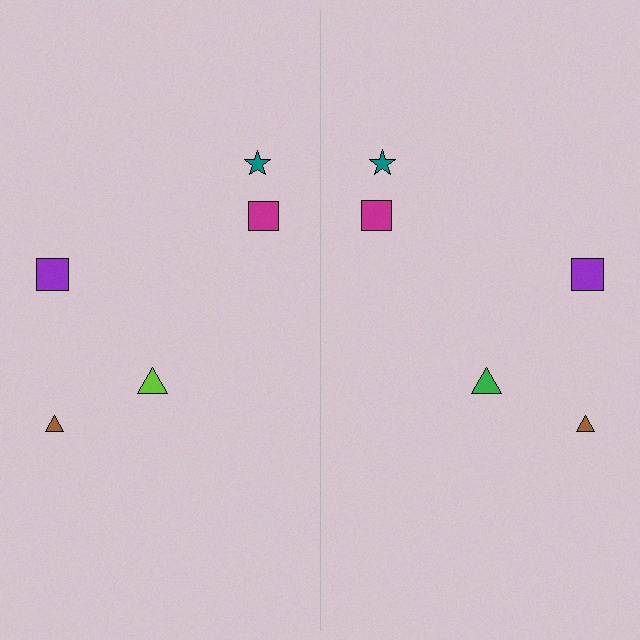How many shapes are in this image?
There are 10 shapes in this image.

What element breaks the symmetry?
The green triangle on the right side breaks the symmetry — its mirror counterpart is lime.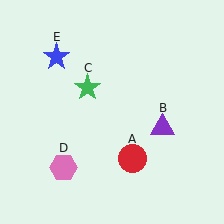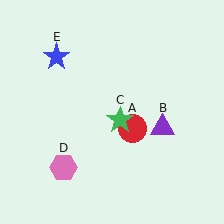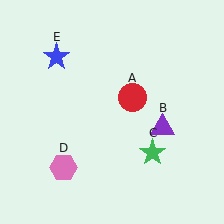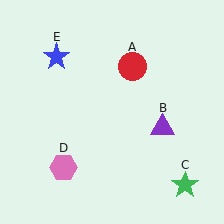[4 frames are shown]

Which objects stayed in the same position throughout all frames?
Purple triangle (object B) and pink hexagon (object D) and blue star (object E) remained stationary.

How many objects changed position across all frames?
2 objects changed position: red circle (object A), green star (object C).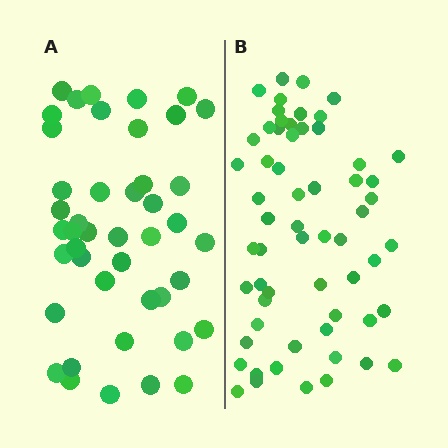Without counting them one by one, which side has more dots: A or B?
Region B (the right region) has more dots.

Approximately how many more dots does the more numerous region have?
Region B has approximately 15 more dots than region A.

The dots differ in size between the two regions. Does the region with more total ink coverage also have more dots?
No. Region A has more total ink coverage because its dots are larger, but region B actually contains more individual dots. Total area can be misleading — the number of items is what matters here.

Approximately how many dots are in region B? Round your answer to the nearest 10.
About 60 dots.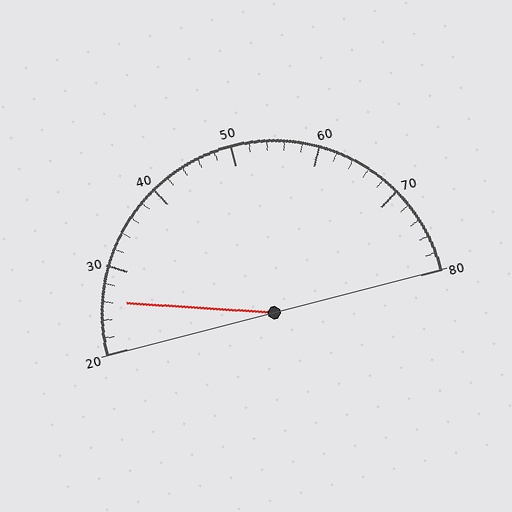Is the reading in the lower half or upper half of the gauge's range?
The reading is in the lower half of the range (20 to 80).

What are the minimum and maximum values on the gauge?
The gauge ranges from 20 to 80.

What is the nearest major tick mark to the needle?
The nearest major tick mark is 30.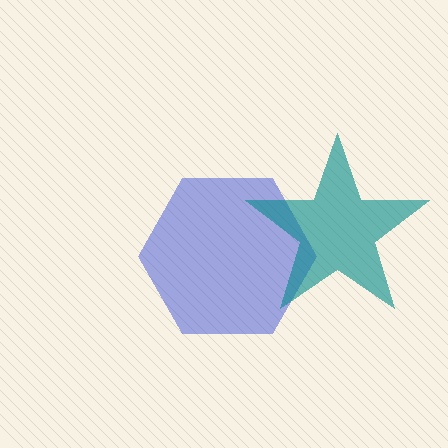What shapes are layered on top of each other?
The layered shapes are: a blue hexagon, a teal star.